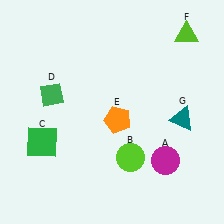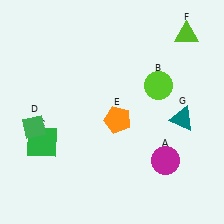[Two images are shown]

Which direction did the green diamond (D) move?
The green diamond (D) moved down.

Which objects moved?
The objects that moved are: the lime circle (B), the green diamond (D).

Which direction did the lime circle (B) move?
The lime circle (B) moved up.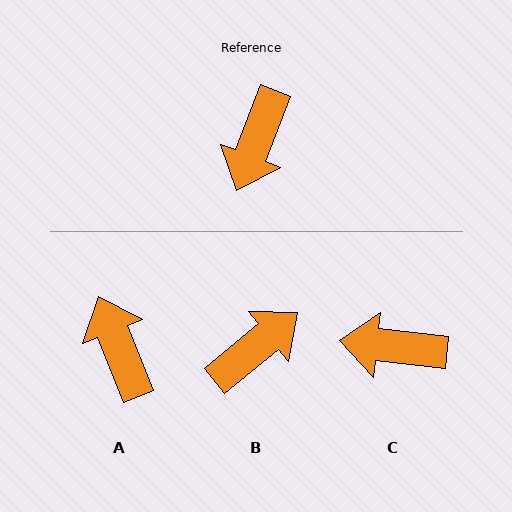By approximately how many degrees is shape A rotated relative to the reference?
Approximately 137 degrees clockwise.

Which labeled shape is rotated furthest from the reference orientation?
B, about 150 degrees away.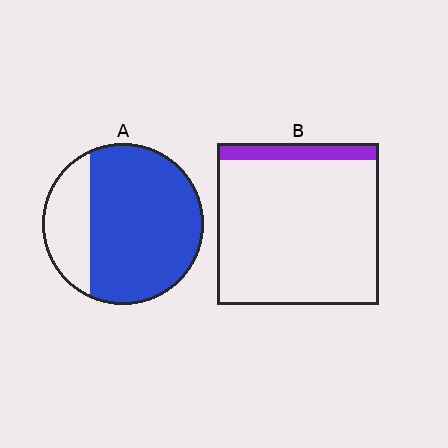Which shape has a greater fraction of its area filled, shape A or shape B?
Shape A.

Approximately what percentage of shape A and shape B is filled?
A is approximately 75% and B is approximately 10%.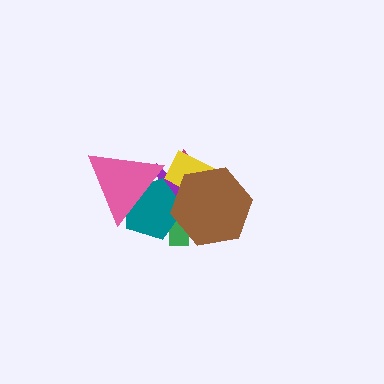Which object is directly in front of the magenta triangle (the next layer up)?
The green cross is directly in front of the magenta triangle.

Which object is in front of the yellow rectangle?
The brown hexagon is in front of the yellow rectangle.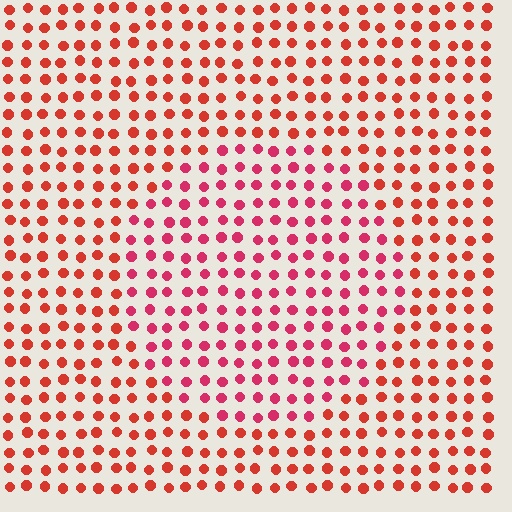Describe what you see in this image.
The image is filled with small red elements in a uniform arrangement. A circle-shaped region is visible where the elements are tinted to a slightly different hue, forming a subtle color boundary.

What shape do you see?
I see a circle.